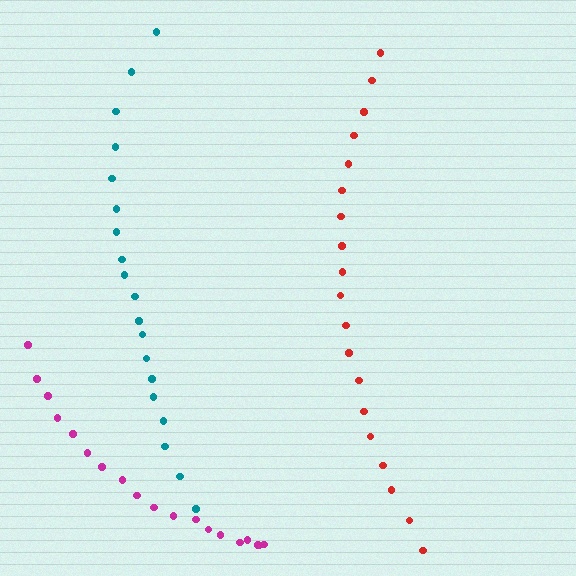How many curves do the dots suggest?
There are 3 distinct paths.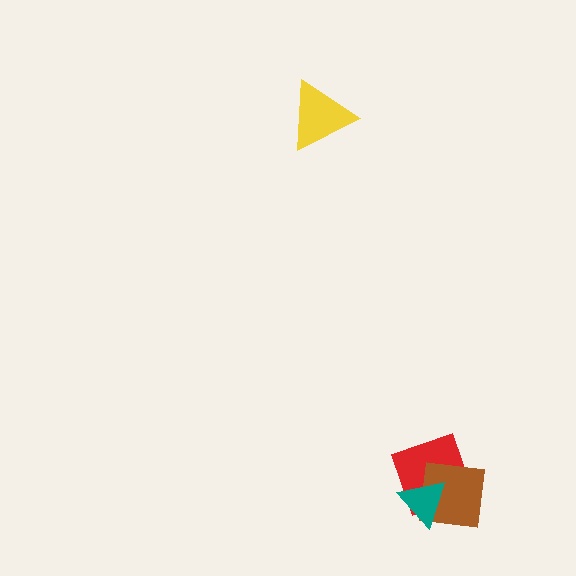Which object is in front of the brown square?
The teal triangle is in front of the brown square.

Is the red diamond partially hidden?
Yes, it is partially covered by another shape.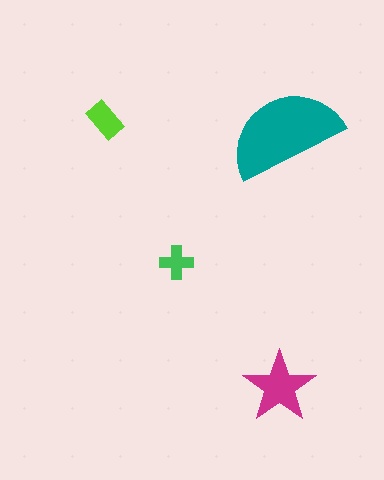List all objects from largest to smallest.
The teal semicircle, the magenta star, the lime rectangle, the green cross.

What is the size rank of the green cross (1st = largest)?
4th.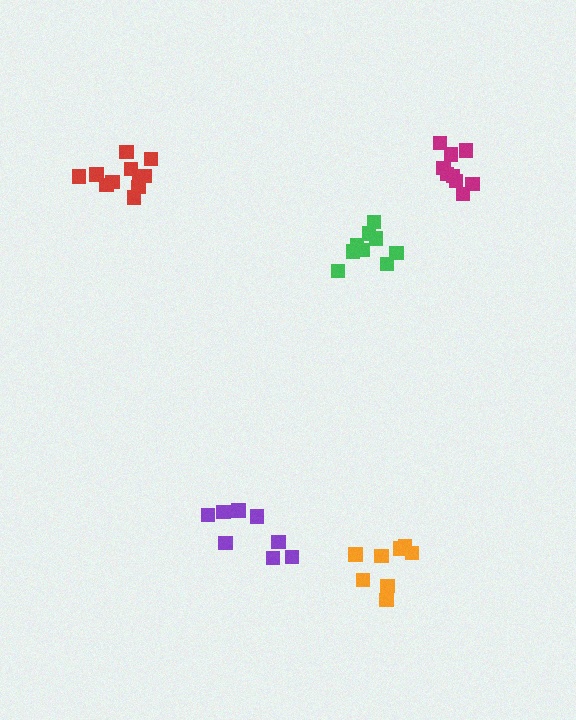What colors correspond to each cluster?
The clusters are colored: green, red, purple, magenta, orange.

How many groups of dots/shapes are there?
There are 5 groups.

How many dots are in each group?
Group 1: 9 dots, Group 2: 11 dots, Group 3: 8 dots, Group 4: 9 dots, Group 5: 8 dots (45 total).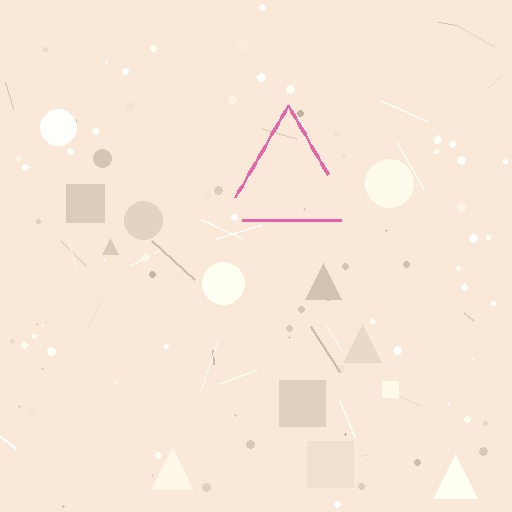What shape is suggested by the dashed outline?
The dashed outline suggests a triangle.